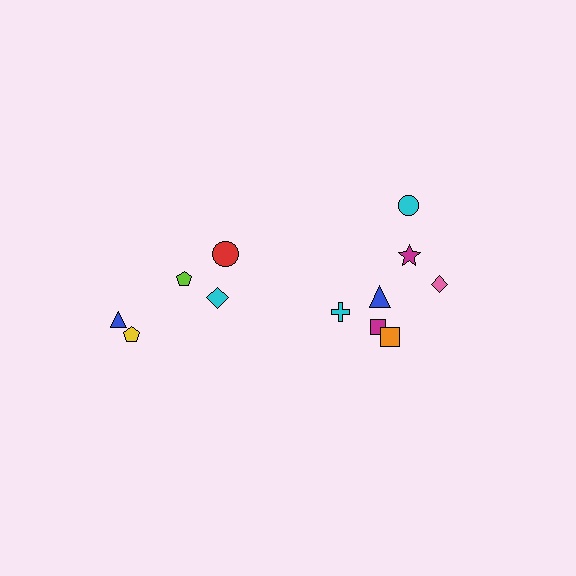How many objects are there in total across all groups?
There are 12 objects.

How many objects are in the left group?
There are 5 objects.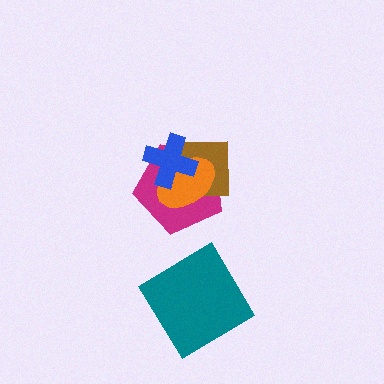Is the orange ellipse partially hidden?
Yes, it is partially covered by another shape.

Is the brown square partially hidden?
Yes, it is partially covered by another shape.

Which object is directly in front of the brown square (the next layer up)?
The orange ellipse is directly in front of the brown square.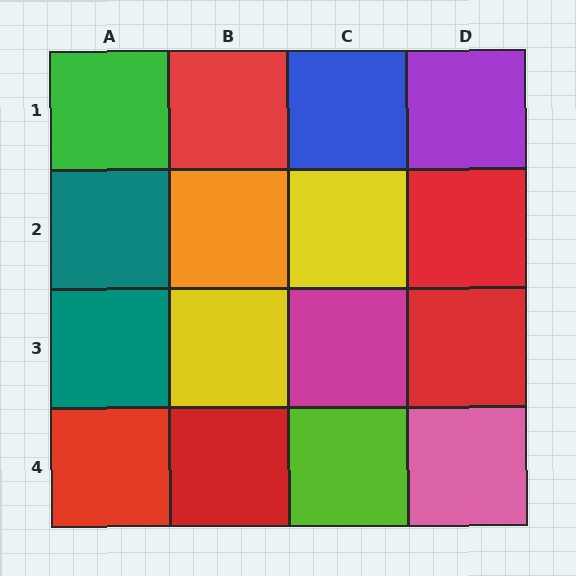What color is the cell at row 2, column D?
Red.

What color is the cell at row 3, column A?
Teal.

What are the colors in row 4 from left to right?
Red, red, lime, pink.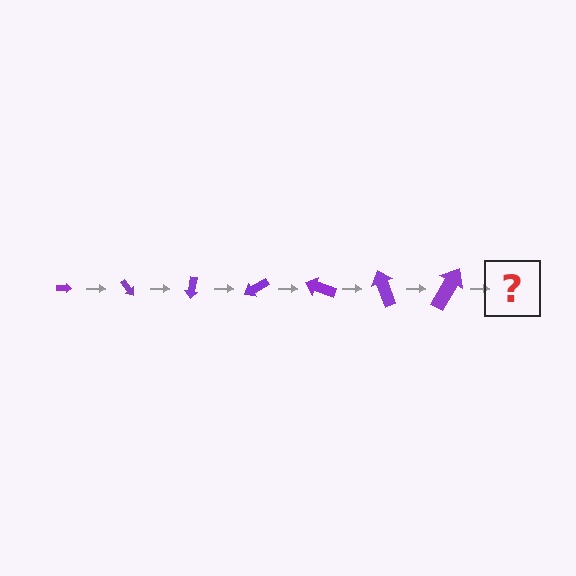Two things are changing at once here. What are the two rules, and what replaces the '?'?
The two rules are that the arrow grows larger each step and it rotates 50 degrees each step. The '?' should be an arrow, larger than the previous one and rotated 350 degrees from the start.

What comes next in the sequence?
The next element should be an arrow, larger than the previous one and rotated 350 degrees from the start.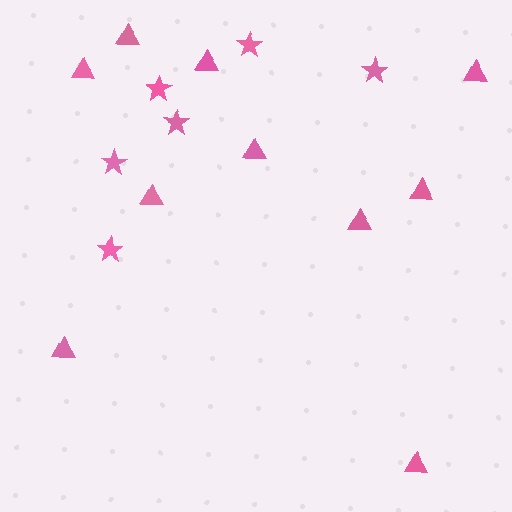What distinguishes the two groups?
There are 2 groups: one group of triangles (10) and one group of stars (6).